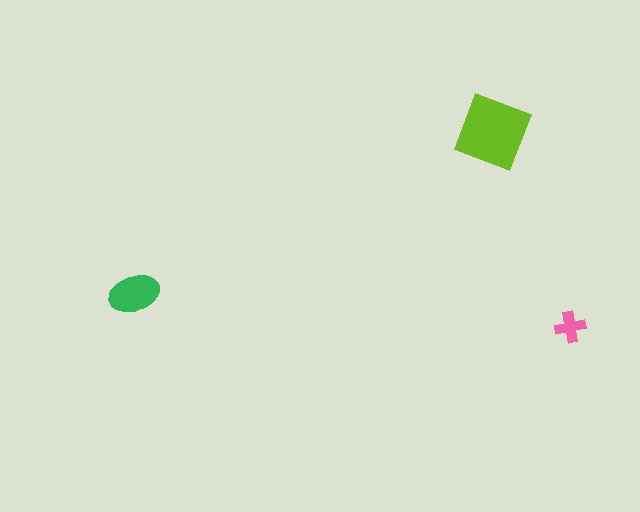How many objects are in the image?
There are 3 objects in the image.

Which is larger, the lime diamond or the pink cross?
The lime diamond.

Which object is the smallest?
The pink cross.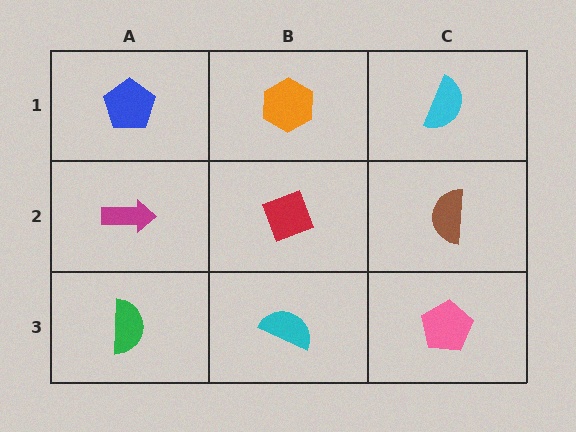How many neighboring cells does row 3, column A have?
2.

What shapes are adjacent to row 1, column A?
A magenta arrow (row 2, column A), an orange hexagon (row 1, column B).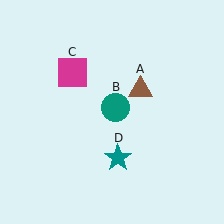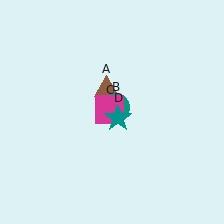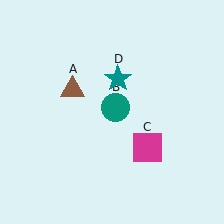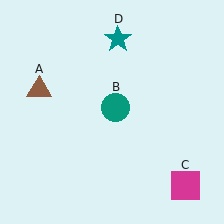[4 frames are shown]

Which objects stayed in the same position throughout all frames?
Teal circle (object B) remained stationary.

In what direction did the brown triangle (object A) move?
The brown triangle (object A) moved left.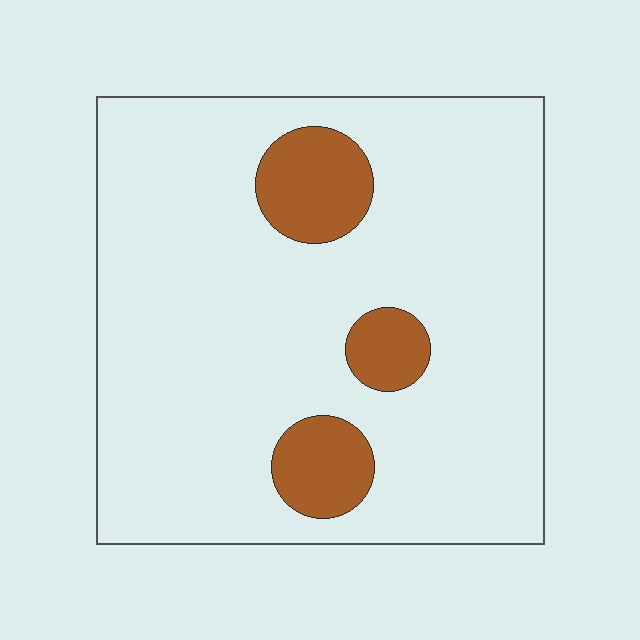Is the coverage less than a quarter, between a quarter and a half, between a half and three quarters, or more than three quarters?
Less than a quarter.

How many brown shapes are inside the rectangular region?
3.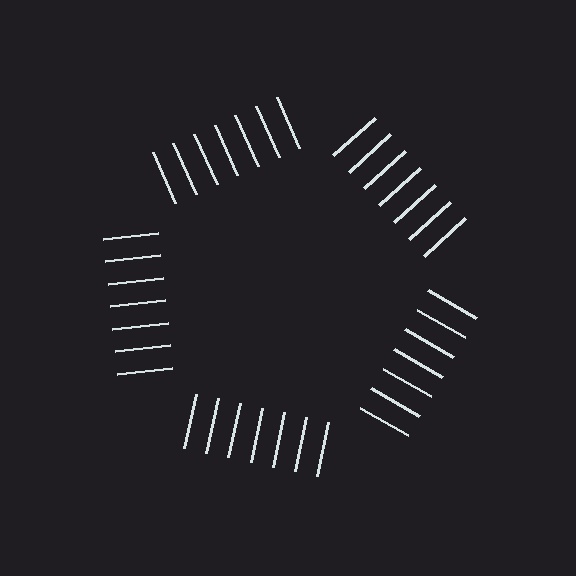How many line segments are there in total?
35 — 7 along each of the 5 edges.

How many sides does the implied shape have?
5 sides — the line-ends trace a pentagon.